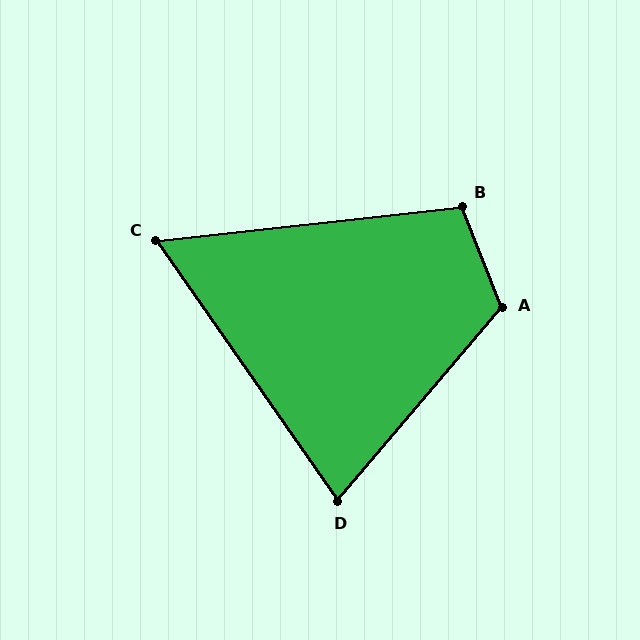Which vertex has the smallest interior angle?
C, at approximately 61 degrees.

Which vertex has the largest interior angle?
A, at approximately 119 degrees.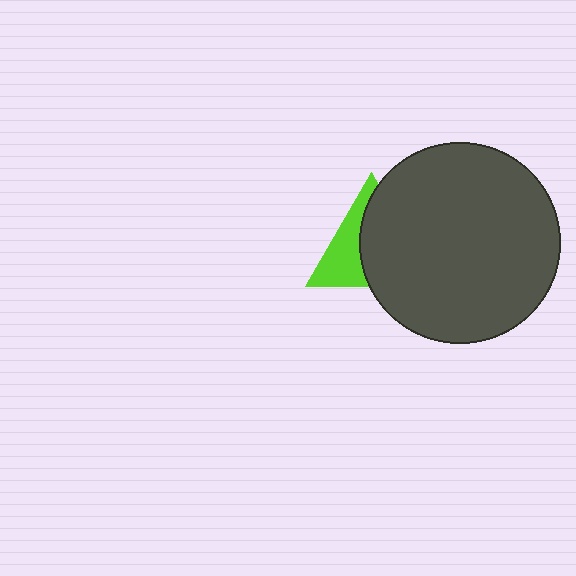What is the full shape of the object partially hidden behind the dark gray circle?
The partially hidden object is a lime triangle.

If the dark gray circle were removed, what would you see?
You would see the complete lime triangle.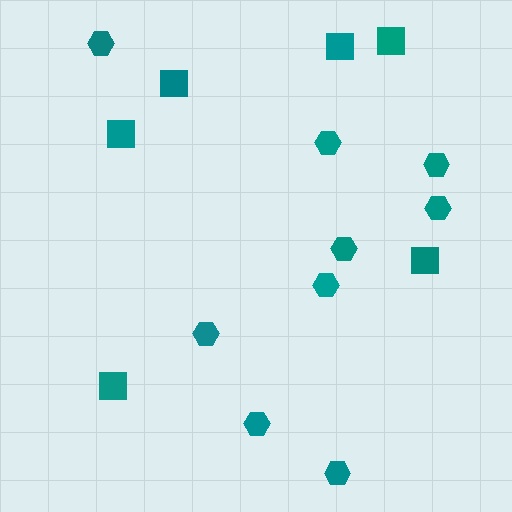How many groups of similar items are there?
There are 2 groups: one group of hexagons (9) and one group of squares (6).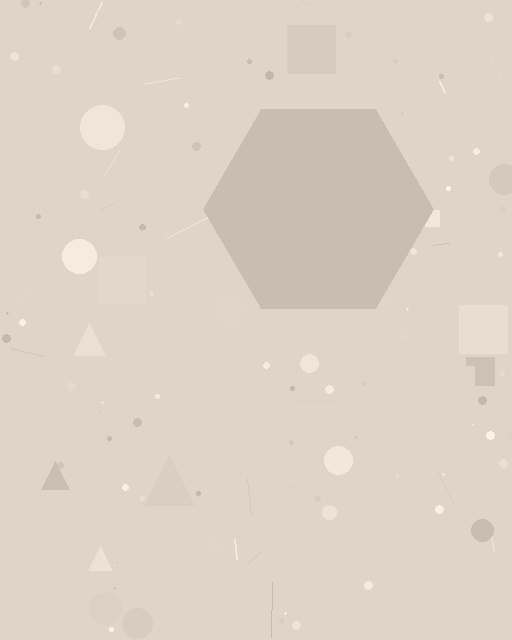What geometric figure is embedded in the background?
A hexagon is embedded in the background.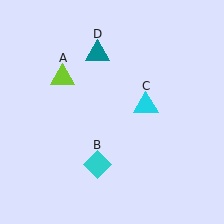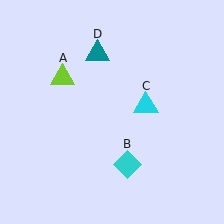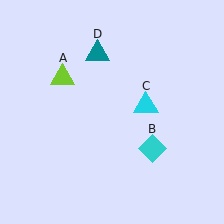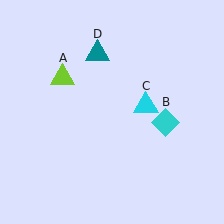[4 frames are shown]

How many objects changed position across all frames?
1 object changed position: cyan diamond (object B).